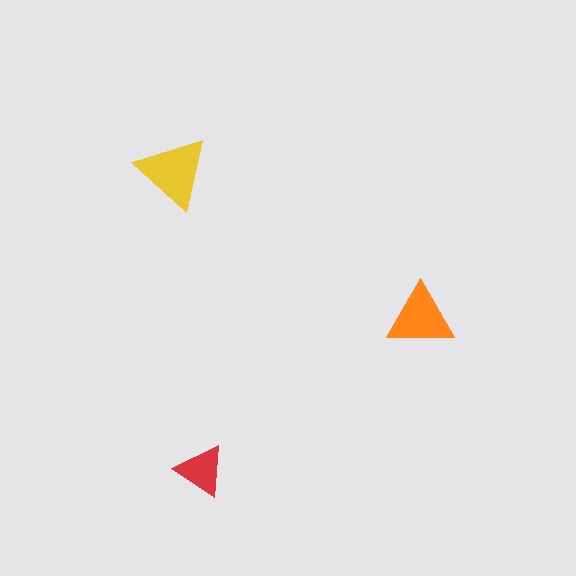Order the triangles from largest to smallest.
the yellow one, the orange one, the red one.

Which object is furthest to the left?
The yellow triangle is leftmost.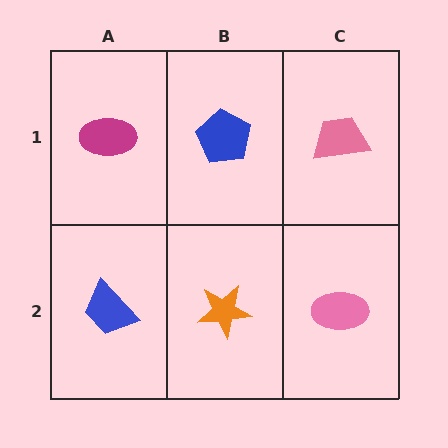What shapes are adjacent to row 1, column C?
A pink ellipse (row 2, column C), a blue pentagon (row 1, column B).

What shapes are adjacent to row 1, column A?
A blue trapezoid (row 2, column A), a blue pentagon (row 1, column B).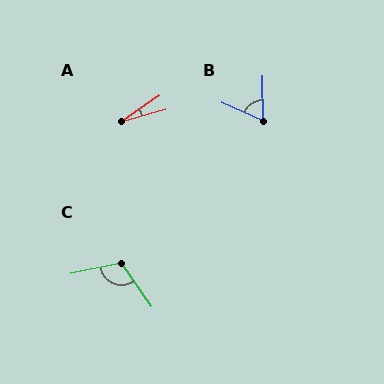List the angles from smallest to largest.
A (19°), B (66°), C (113°).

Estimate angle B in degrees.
Approximately 66 degrees.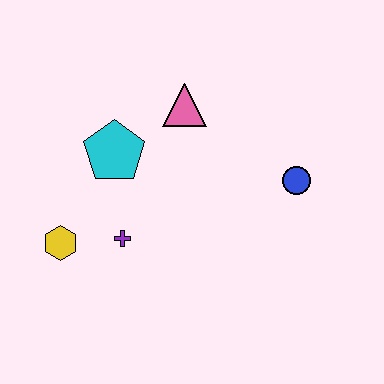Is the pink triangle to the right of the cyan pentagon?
Yes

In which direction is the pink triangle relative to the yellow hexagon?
The pink triangle is above the yellow hexagon.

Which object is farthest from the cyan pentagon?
The blue circle is farthest from the cyan pentagon.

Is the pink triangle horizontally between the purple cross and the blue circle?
Yes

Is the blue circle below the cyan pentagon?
Yes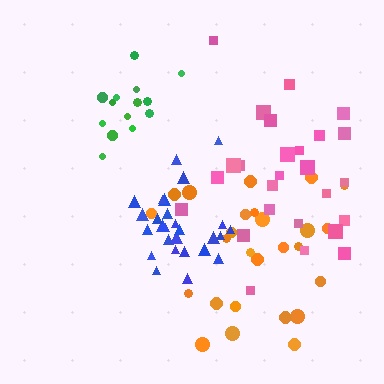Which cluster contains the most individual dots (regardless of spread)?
Blue (27).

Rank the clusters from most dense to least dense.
green, blue, orange, pink.